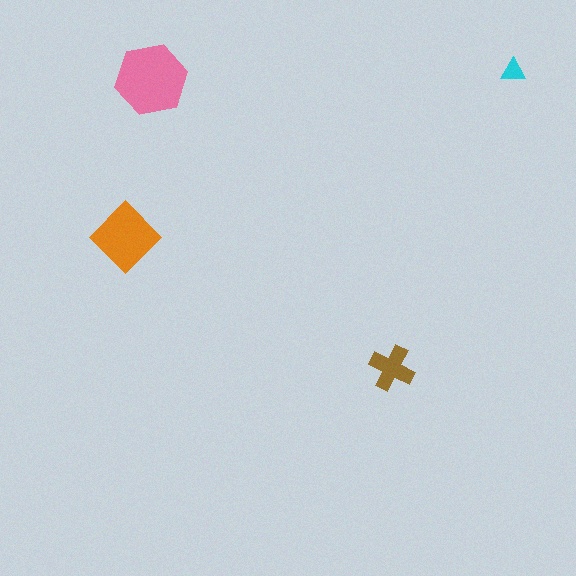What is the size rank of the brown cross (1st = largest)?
3rd.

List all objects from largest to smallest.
The pink hexagon, the orange diamond, the brown cross, the cyan triangle.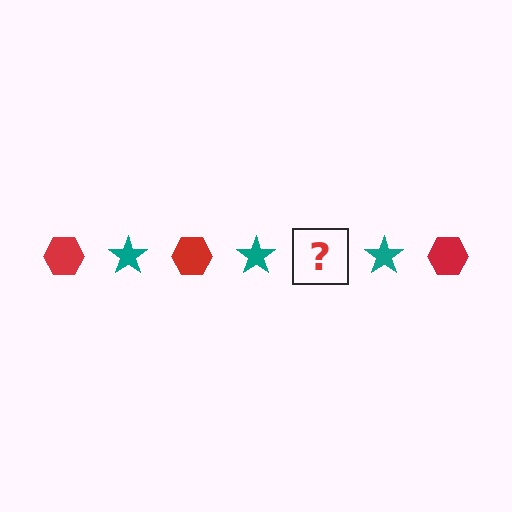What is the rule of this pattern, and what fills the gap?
The rule is that the pattern alternates between red hexagon and teal star. The gap should be filled with a red hexagon.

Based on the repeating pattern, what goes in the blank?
The blank should be a red hexagon.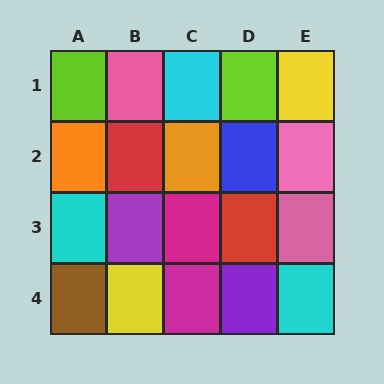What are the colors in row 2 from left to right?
Orange, red, orange, blue, pink.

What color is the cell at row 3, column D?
Red.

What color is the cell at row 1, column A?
Lime.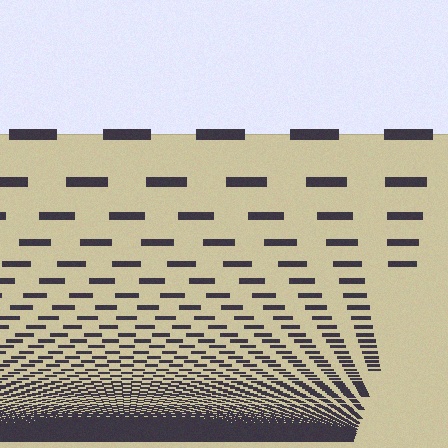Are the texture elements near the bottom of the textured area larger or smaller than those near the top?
Smaller. The gradient is inverted — elements near the bottom are smaller and denser.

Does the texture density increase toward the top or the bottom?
Density increases toward the bottom.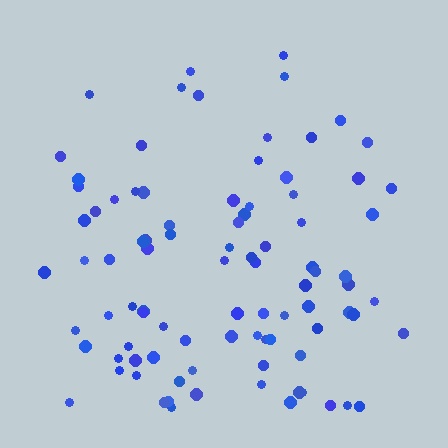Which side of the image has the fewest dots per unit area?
The top.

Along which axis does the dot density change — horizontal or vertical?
Vertical.